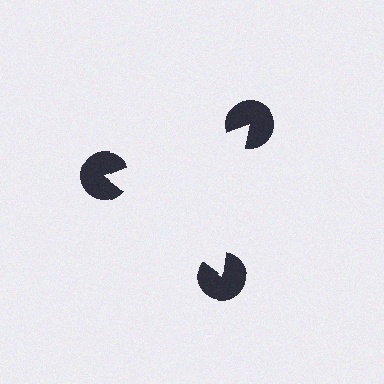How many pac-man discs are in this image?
There are 3 — one at each vertex of the illusory triangle.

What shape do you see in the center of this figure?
An illusory triangle — its edges are inferred from the aligned wedge cuts in the pac-man discs, not physically drawn.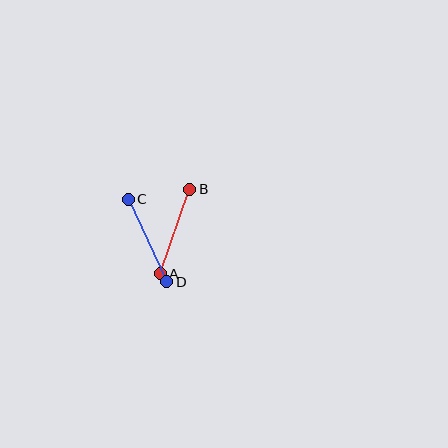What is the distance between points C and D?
The distance is approximately 91 pixels.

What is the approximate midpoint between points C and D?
The midpoint is at approximately (147, 240) pixels.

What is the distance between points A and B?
The distance is approximately 90 pixels.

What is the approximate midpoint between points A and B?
The midpoint is at approximately (175, 232) pixels.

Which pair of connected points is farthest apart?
Points C and D are farthest apart.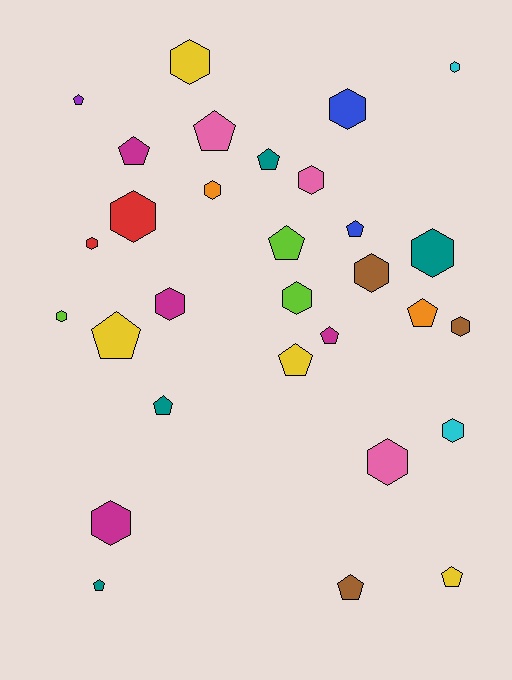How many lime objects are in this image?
There are 3 lime objects.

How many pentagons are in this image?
There are 14 pentagons.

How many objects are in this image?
There are 30 objects.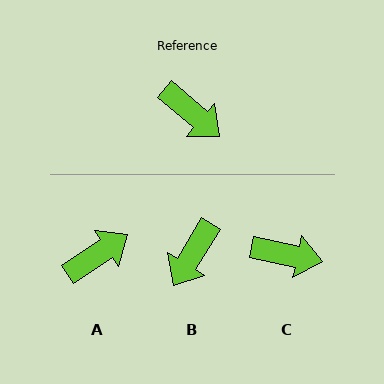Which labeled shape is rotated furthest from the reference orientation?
B, about 80 degrees away.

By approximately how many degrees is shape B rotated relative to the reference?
Approximately 80 degrees clockwise.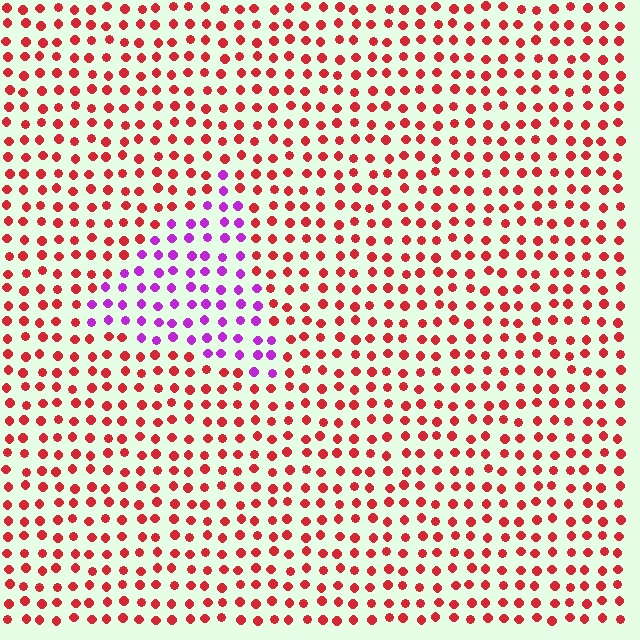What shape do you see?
I see a triangle.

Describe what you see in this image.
The image is filled with small red elements in a uniform arrangement. A triangle-shaped region is visible where the elements are tinted to a slightly different hue, forming a subtle color boundary.